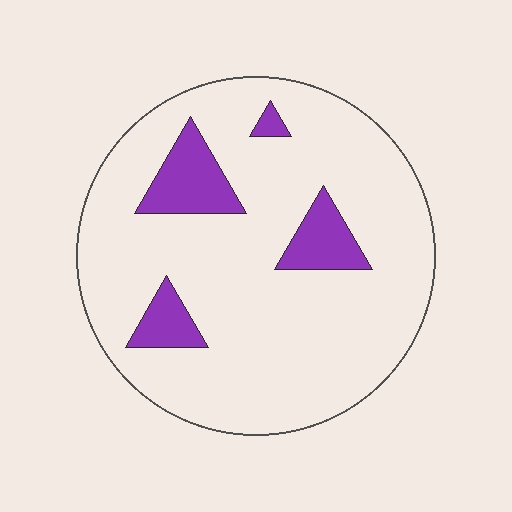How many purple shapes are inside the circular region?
4.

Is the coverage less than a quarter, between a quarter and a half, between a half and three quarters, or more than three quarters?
Less than a quarter.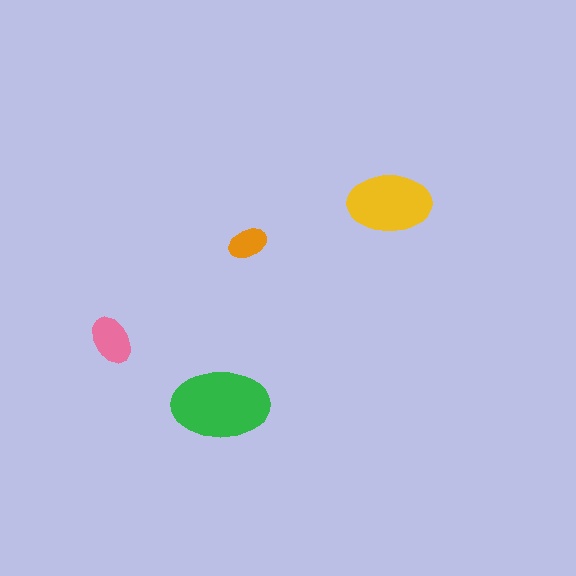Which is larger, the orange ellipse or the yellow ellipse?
The yellow one.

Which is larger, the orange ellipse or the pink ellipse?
The pink one.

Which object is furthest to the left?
The pink ellipse is leftmost.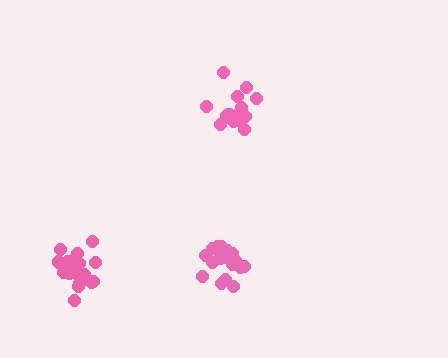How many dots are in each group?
Group 1: 21 dots, Group 2: 21 dots, Group 3: 16 dots (58 total).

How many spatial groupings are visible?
There are 3 spatial groupings.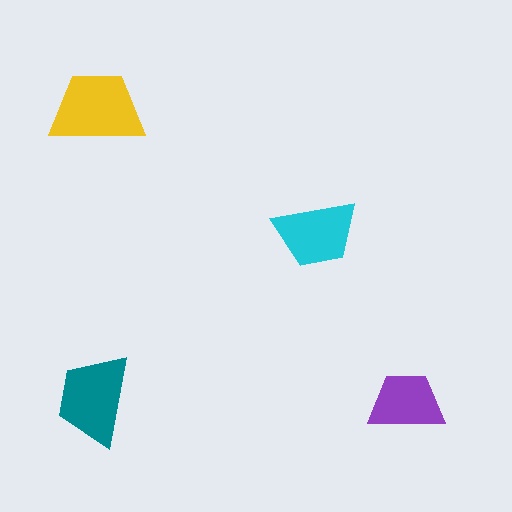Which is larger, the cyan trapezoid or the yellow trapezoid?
The yellow one.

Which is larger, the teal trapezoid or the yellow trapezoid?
The yellow one.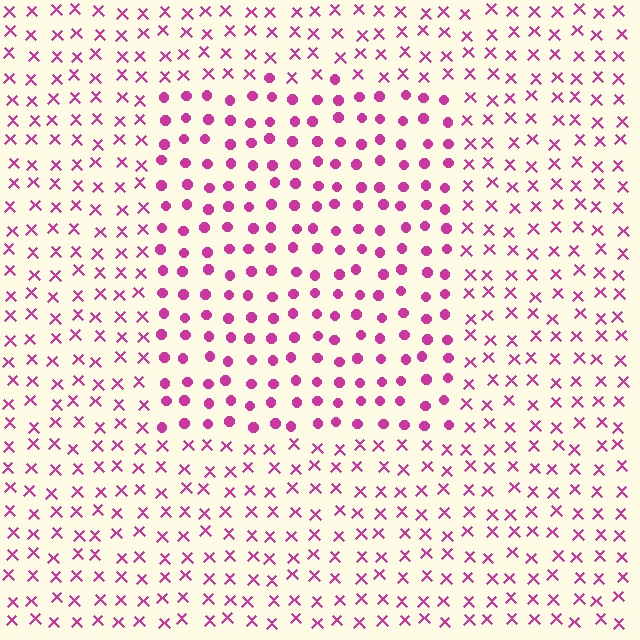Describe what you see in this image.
The image is filled with small magenta elements arranged in a uniform grid. A rectangle-shaped region contains circles, while the surrounding area contains X marks. The boundary is defined purely by the change in element shape.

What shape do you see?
I see a rectangle.